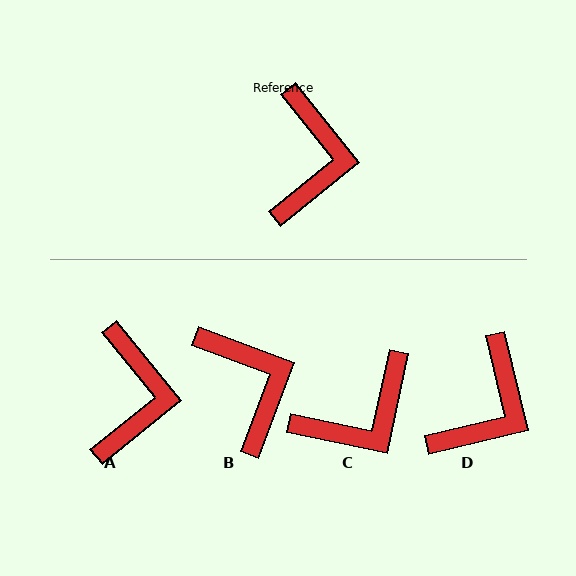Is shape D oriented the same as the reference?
No, it is off by about 26 degrees.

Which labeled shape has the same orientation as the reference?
A.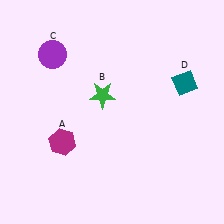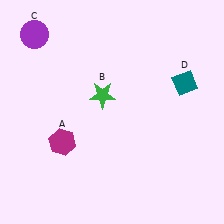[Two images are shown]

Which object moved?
The purple circle (C) moved up.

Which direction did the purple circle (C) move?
The purple circle (C) moved up.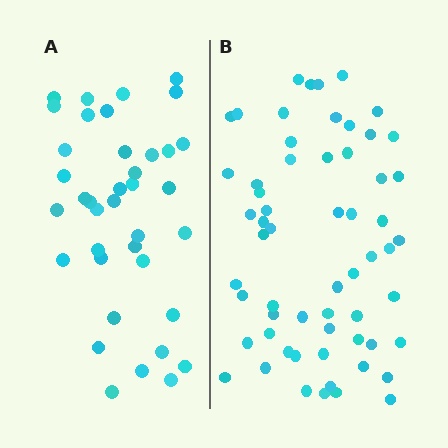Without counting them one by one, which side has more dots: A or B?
Region B (the right region) has more dots.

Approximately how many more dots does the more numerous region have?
Region B has approximately 20 more dots than region A.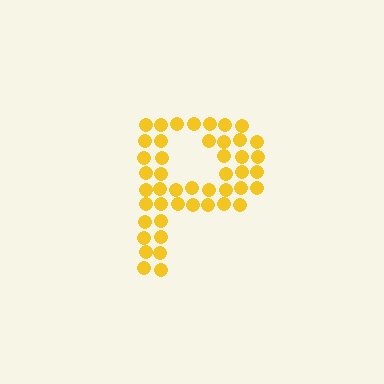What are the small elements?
The small elements are circles.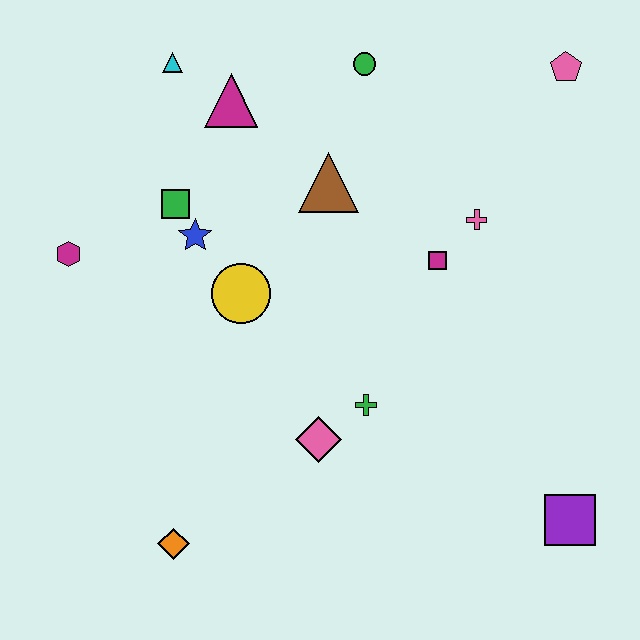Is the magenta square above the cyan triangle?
No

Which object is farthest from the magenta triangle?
The purple square is farthest from the magenta triangle.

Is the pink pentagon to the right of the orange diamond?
Yes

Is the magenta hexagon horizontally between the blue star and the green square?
No